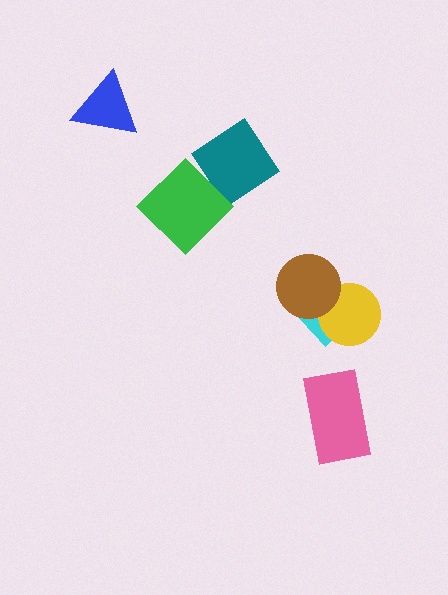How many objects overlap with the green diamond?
1 object overlaps with the green diamond.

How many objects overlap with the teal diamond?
1 object overlaps with the teal diamond.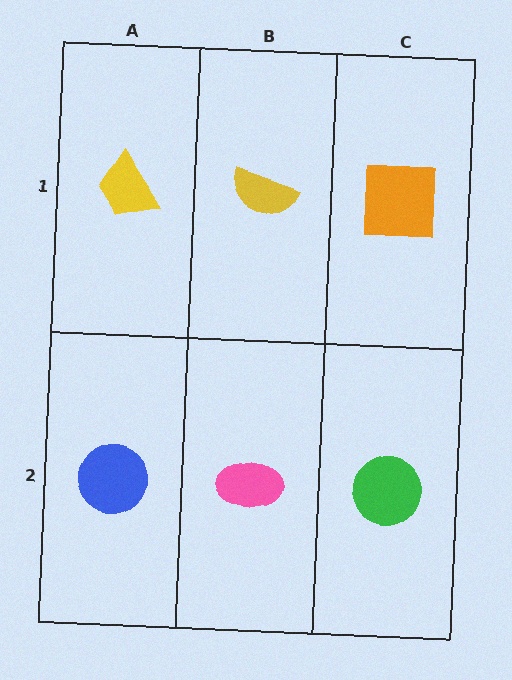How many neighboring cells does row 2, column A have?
2.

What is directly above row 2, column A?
A yellow trapezoid.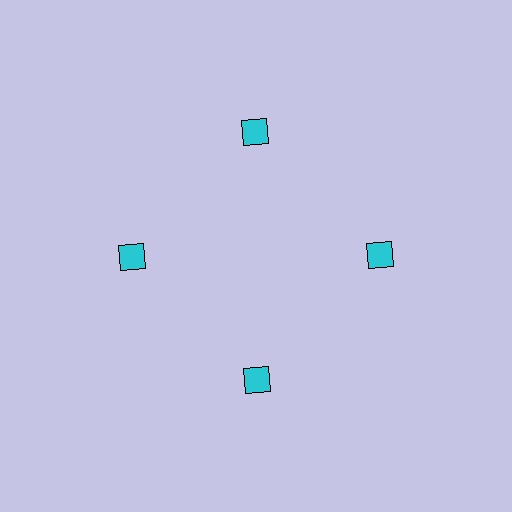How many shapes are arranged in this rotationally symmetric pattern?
There are 4 shapes, arranged in 4 groups of 1.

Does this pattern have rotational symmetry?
Yes, this pattern has 4-fold rotational symmetry. It looks the same after rotating 90 degrees around the center.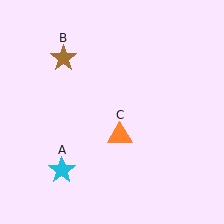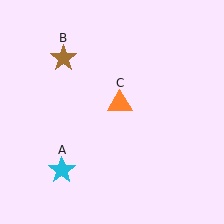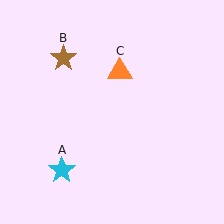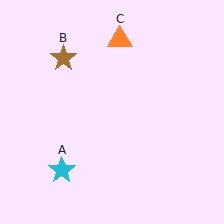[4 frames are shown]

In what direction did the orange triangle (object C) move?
The orange triangle (object C) moved up.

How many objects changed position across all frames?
1 object changed position: orange triangle (object C).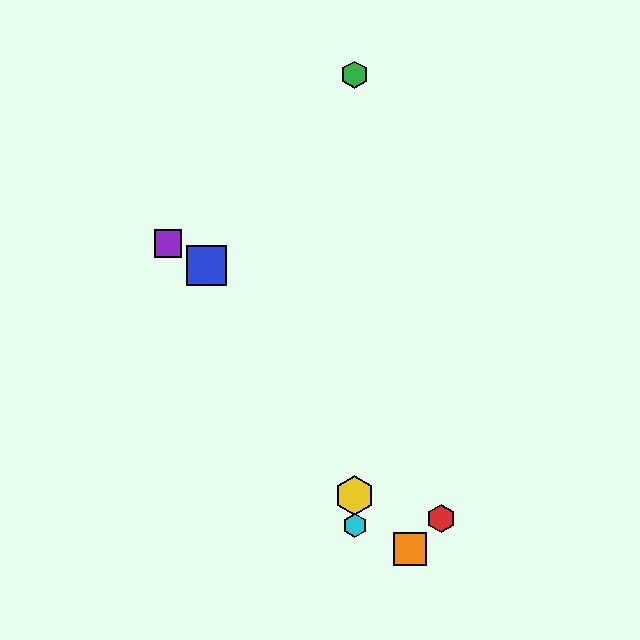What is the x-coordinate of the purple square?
The purple square is at x≈168.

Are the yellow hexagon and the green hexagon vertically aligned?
Yes, both are at x≈355.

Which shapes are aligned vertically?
The green hexagon, the yellow hexagon, the cyan hexagon are aligned vertically.